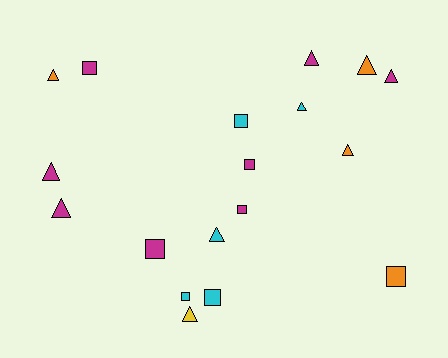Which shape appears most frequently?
Triangle, with 10 objects.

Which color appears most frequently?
Magenta, with 8 objects.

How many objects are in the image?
There are 18 objects.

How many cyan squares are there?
There are 3 cyan squares.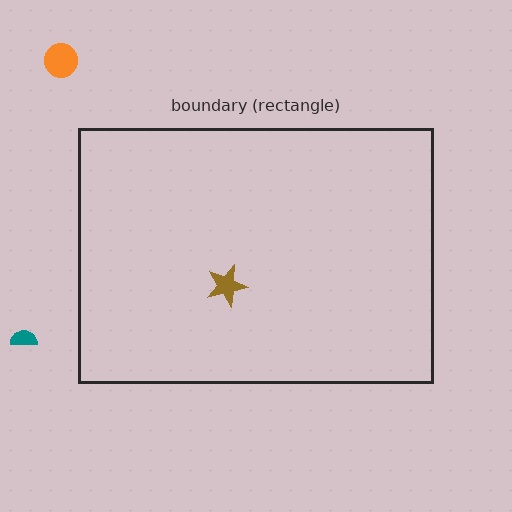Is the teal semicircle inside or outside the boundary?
Outside.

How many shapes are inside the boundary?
1 inside, 2 outside.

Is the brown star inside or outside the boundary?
Inside.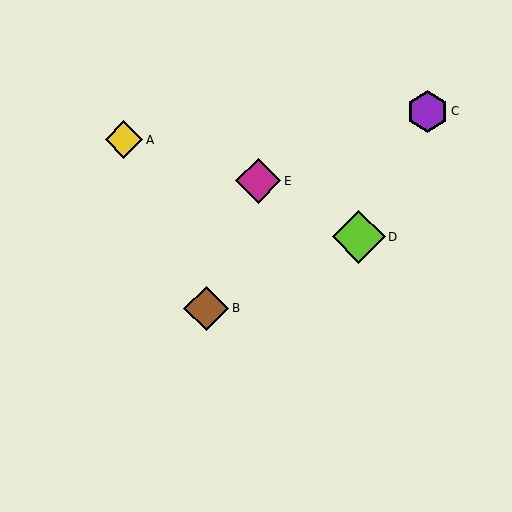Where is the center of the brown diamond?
The center of the brown diamond is at (206, 308).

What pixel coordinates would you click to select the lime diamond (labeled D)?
Click at (359, 237) to select the lime diamond D.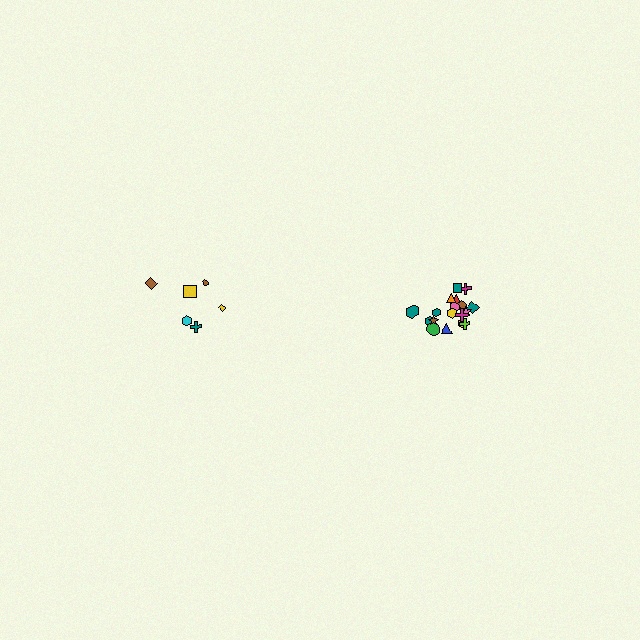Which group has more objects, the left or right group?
The right group.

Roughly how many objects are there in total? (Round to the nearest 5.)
Roughly 25 objects in total.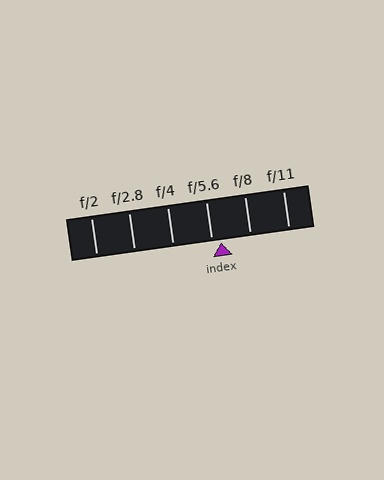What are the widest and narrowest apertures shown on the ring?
The widest aperture shown is f/2 and the narrowest is f/11.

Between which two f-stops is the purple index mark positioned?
The index mark is between f/5.6 and f/8.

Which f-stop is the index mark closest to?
The index mark is closest to f/5.6.